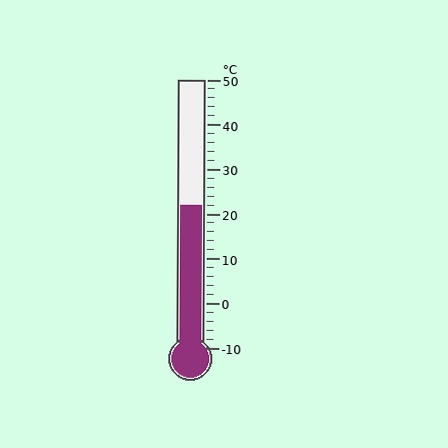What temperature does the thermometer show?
The thermometer shows approximately 22°C.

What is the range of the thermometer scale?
The thermometer scale ranges from -10°C to 50°C.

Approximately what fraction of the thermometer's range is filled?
The thermometer is filled to approximately 55% of its range.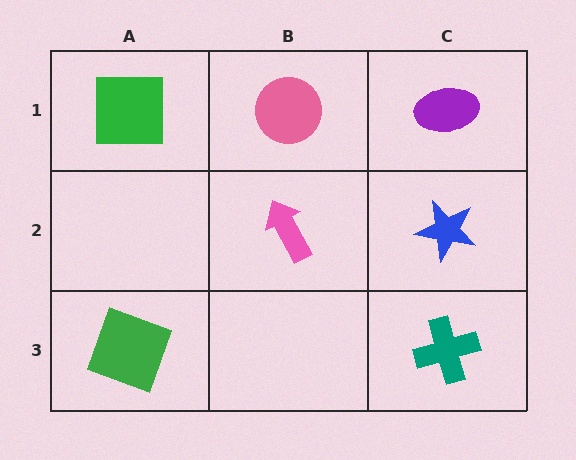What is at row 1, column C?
A purple ellipse.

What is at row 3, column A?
A green square.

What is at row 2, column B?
A pink arrow.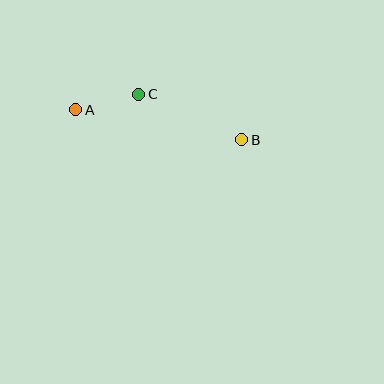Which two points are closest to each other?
Points A and C are closest to each other.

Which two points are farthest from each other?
Points A and B are farthest from each other.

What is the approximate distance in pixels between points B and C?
The distance between B and C is approximately 113 pixels.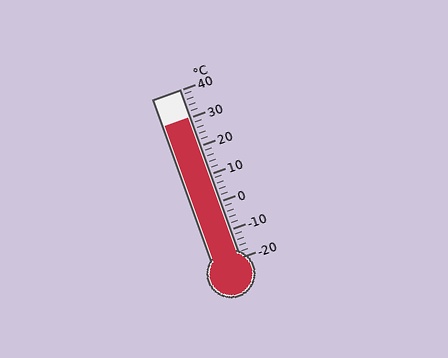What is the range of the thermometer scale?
The thermometer scale ranges from -20°C to 40°C.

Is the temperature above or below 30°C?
The temperature is at 30°C.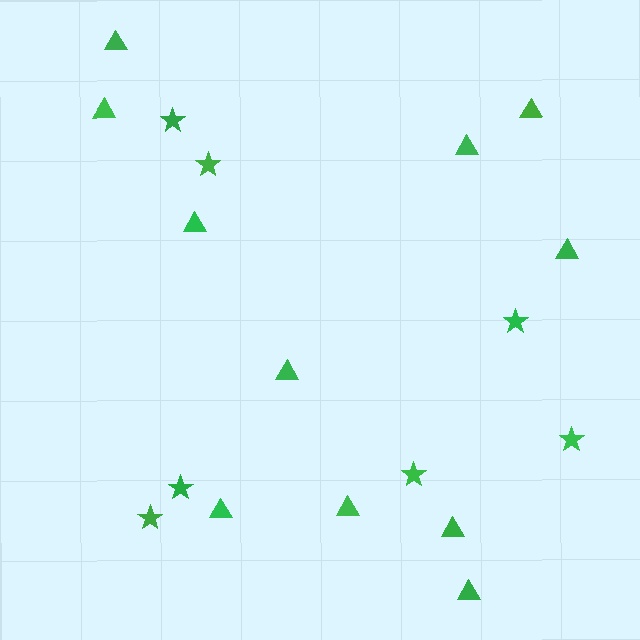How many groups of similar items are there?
There are 2 groups: one group of stars (7) and one group of triangles (11).